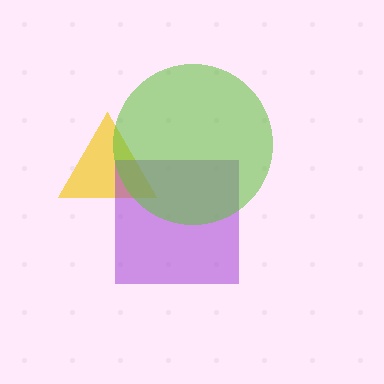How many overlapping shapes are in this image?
There are 3 overlapping shapes in the image.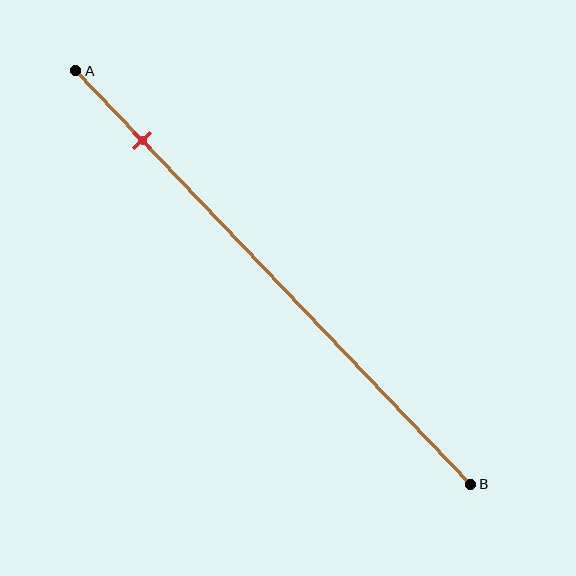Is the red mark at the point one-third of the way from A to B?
No, the mark is at about 15% from A, not at the 33% one-third point.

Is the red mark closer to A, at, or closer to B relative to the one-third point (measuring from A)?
The red mark is closer to point A than the one-third point of segment AB.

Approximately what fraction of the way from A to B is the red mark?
The red mark is approximately 15% of the way from A to B.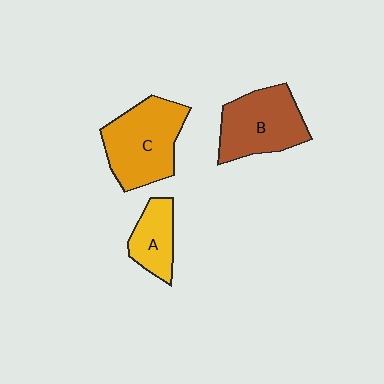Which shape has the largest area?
Shape C (orange).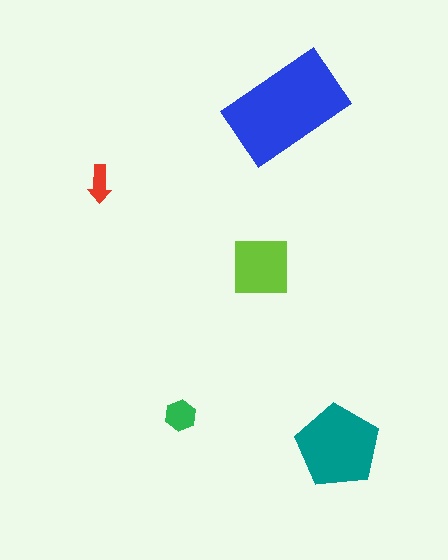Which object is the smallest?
The red arrow.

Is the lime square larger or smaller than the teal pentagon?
Smaller.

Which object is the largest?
The blue rectangle.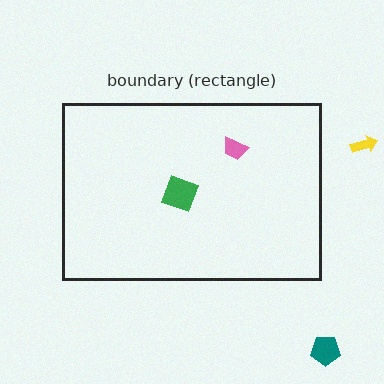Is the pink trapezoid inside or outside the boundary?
Inside.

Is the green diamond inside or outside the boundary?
Inside.